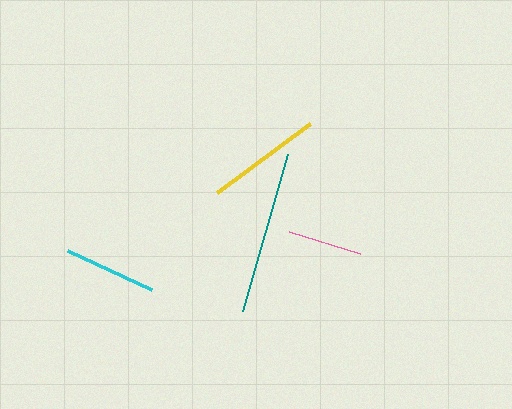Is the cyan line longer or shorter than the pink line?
The cyan line is longer than the pink line.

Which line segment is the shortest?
The pink line is the shortest at approximately 74 pixels.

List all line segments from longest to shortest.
From longest to shortest: teal, yellow, cyan, pink.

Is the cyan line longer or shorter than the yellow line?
The yellow line is longer than the cyan line.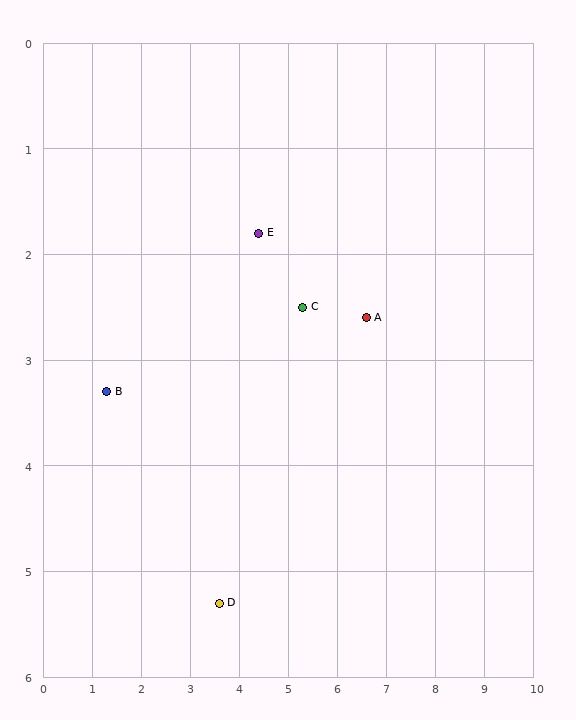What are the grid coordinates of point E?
Point E is at approximately (4.4, 1.8).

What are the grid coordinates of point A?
Point A is at approximately (6.6, 2.6).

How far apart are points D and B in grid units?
Points D and B are about 3.0 grid units apart.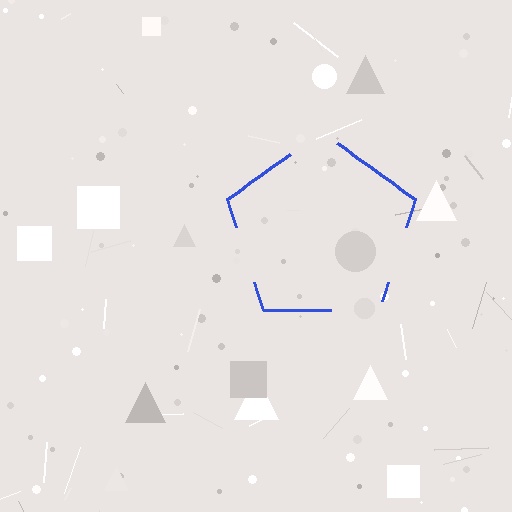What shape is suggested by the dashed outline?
The dashed outline suggests a pentagon.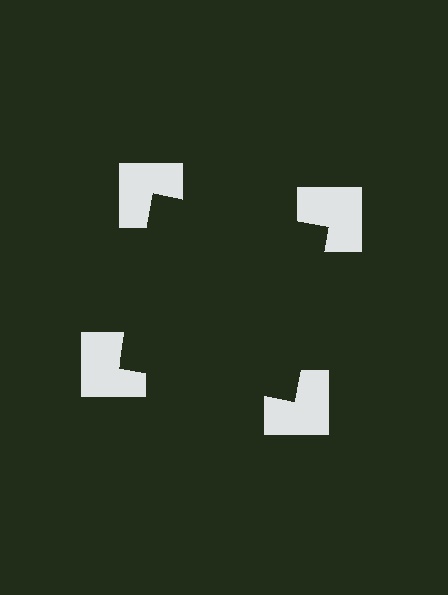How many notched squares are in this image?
There are 4 — one at each vertex of the illusory square.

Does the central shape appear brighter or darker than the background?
It typically appears slightly darker than the background, even though no actual brightness change is drawn.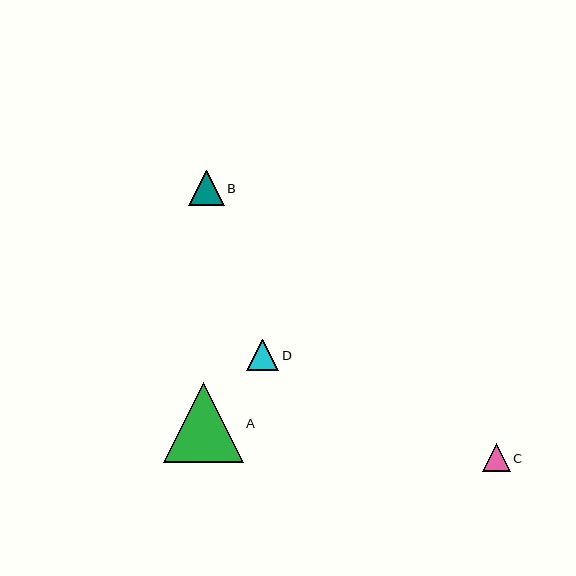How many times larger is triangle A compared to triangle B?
Triangle A is approximately 2.2 times the size of triangle B.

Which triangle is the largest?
Triangle A is the largest with a size of approximately 80 pixels.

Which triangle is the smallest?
Triangle C is the smallest with a size of approximately 28 pixels.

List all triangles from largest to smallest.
From largest to smallest: A, B, D, C.